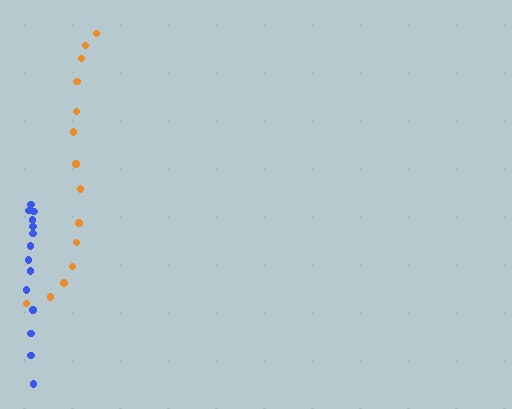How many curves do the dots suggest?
There are 2 distinct paths.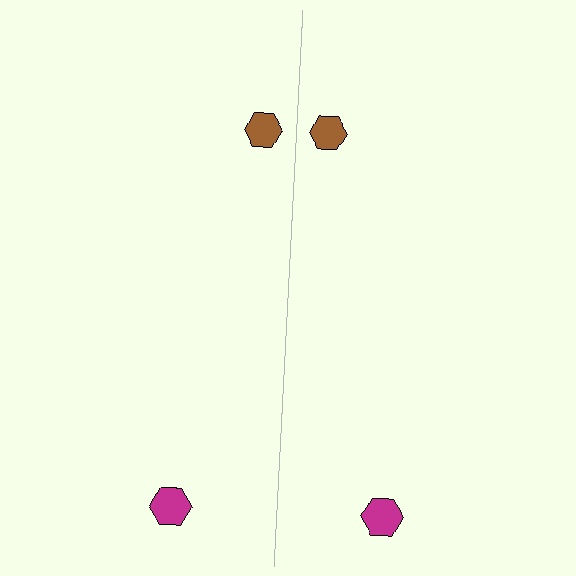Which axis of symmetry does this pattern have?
The pattern has a vertical axis of symmetry running through the center of the image.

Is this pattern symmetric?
Yes, this pattern has bilateral (reflection) symmetry.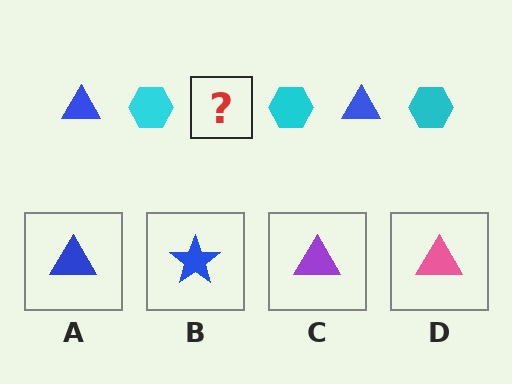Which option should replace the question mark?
Option A.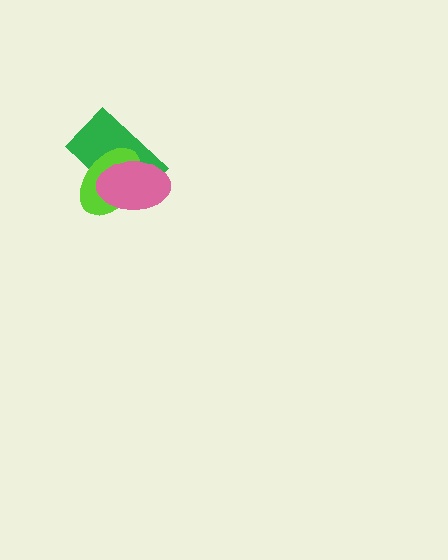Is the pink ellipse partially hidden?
No, no other shape covers it.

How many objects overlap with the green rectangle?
2 objects overlap with the green rectangle.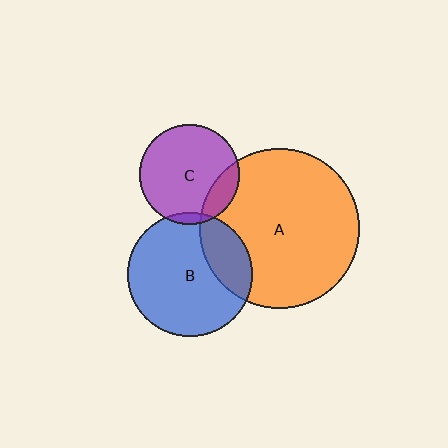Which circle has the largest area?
Circle A (orange).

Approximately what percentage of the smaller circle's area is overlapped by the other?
Approximately 25%.